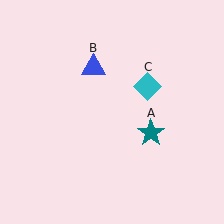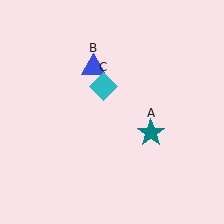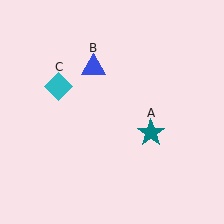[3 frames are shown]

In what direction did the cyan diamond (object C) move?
The cyan diamond (object C) moved left.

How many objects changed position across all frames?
1 object changed position: cyan diamond (object C).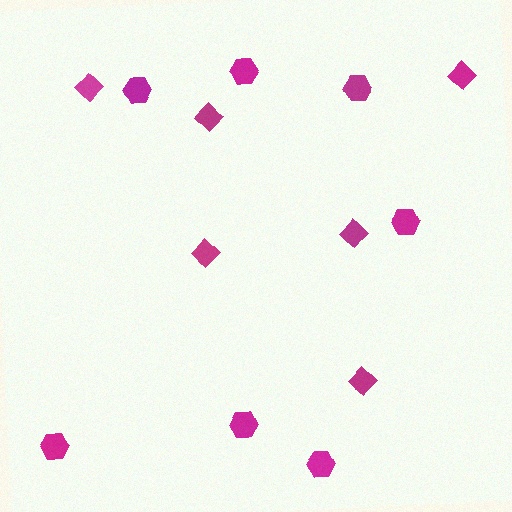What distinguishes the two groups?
There are 2 groups: one group of diamonds (6) and one group of hexagons (7).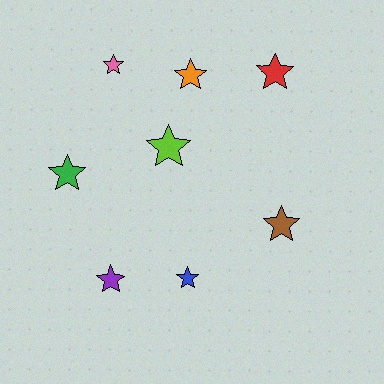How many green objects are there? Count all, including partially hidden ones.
There is 1 green object.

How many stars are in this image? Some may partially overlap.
There are 8 stars.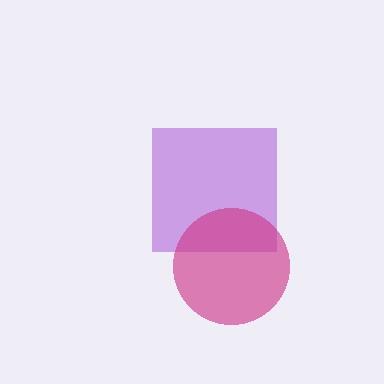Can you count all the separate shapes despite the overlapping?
Yes, there are 2 separate shapes.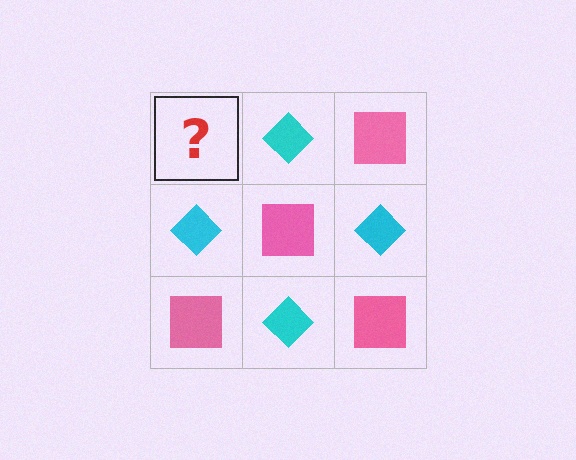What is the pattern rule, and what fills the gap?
The rule is that it alternates pink square and cyan diamond in a checkerboard pattern. The gap should be filled with a pink square.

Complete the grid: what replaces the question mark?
The question mark should be replaced with a pink square.